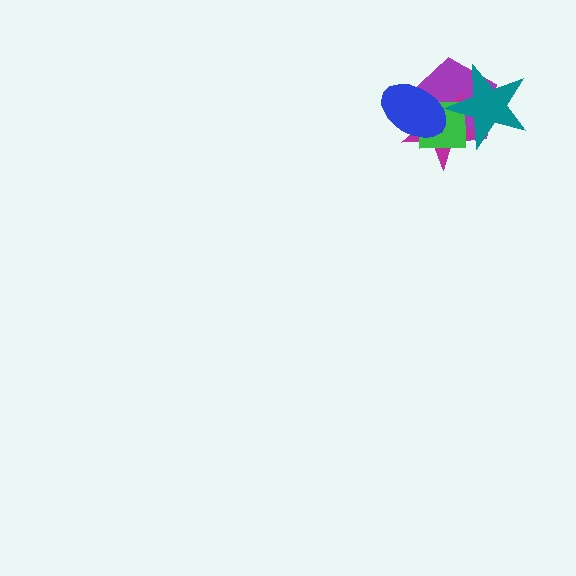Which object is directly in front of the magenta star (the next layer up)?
The green square is directly in front of the magenta star.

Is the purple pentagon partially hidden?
Yes, it is partially covered by another shape.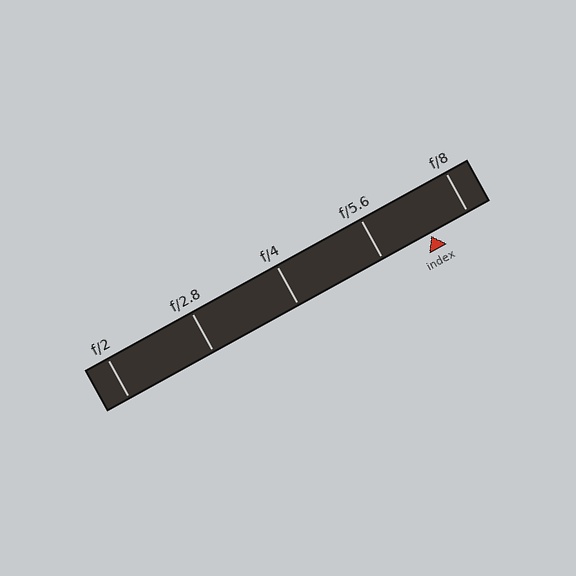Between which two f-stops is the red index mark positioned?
The index mark is between f/5.6 and f/8.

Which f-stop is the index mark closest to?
The index mark is closest to f/8.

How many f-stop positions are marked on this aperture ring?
There are 5 f-stop positions marked.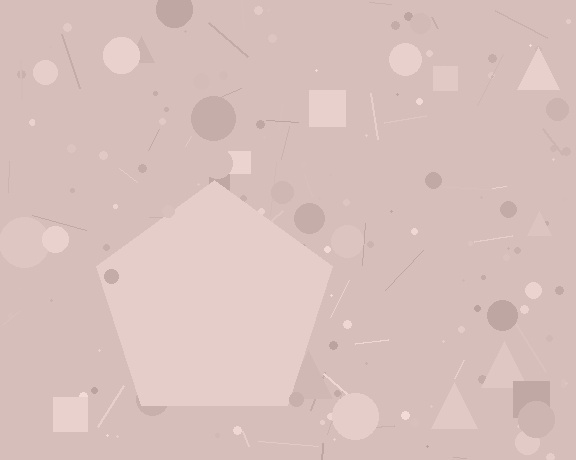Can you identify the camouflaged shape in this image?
The camouflaged shape is a pentagon.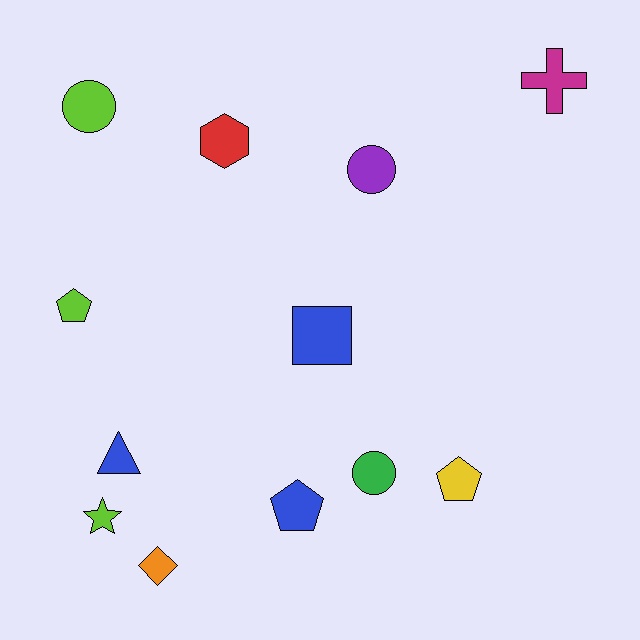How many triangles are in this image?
There is 1 triangle.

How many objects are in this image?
There are 12 objects.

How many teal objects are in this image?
There are no teal objects.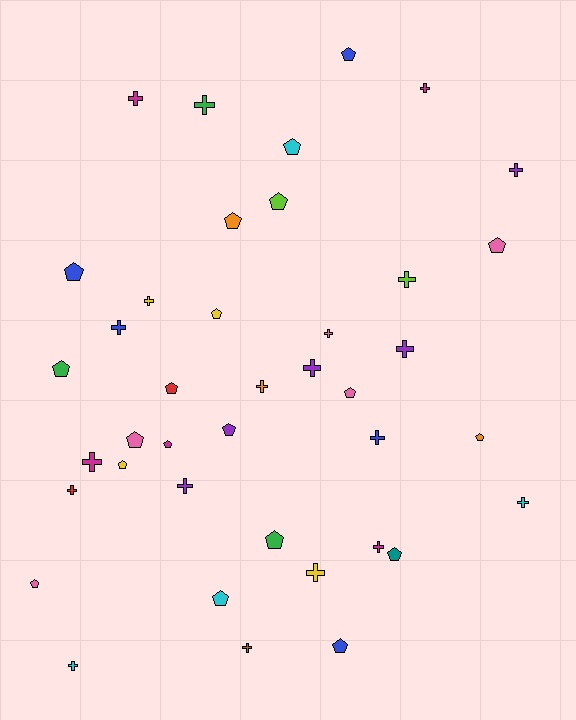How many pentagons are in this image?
There are 20 pentagons.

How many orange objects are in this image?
There are 3 orange objects.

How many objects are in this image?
There are 40 objects.